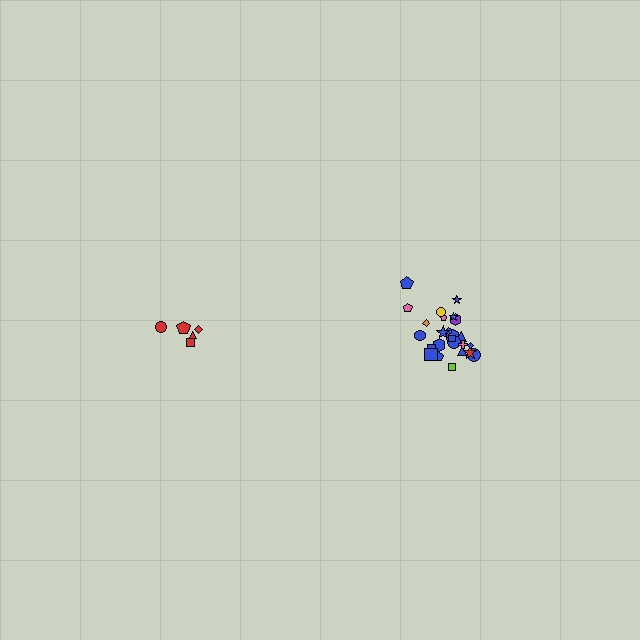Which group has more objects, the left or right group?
The right group.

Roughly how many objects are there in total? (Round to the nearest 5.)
Roughly 30 objects in total.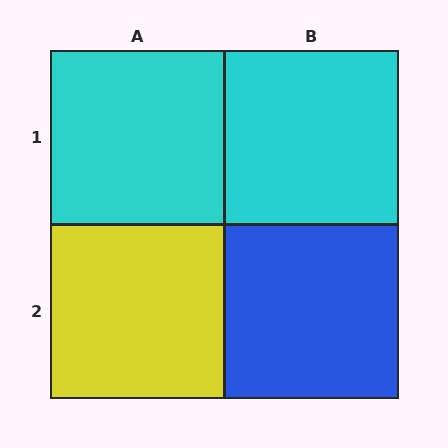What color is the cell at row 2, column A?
Yellow.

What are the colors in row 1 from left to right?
Cyan, cyan.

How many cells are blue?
1 cell is blue.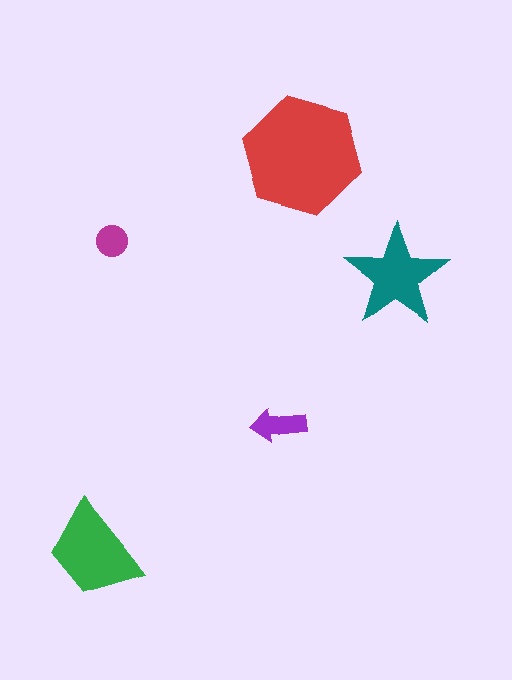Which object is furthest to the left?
The green trapezoid is leftmost.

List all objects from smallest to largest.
The magenta circle, the purple arrow, the teal star, the green trapezoid, the red hexagon.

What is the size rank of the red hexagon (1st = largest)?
1st.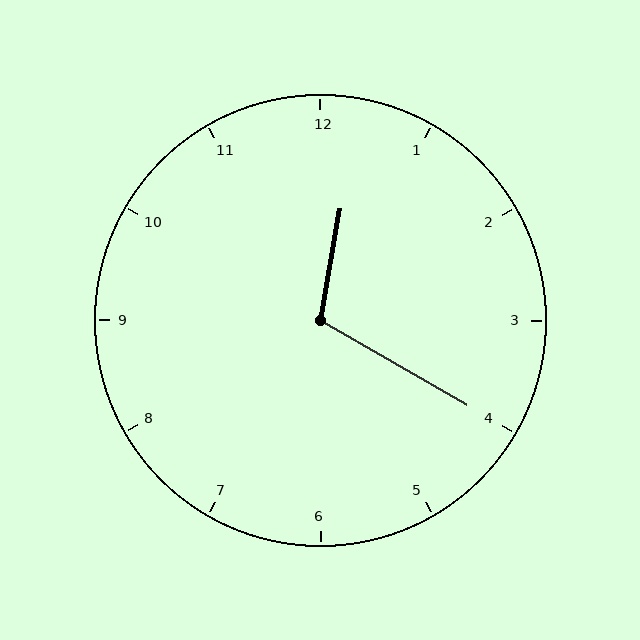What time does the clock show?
12:20.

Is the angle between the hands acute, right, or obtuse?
It is obtuse.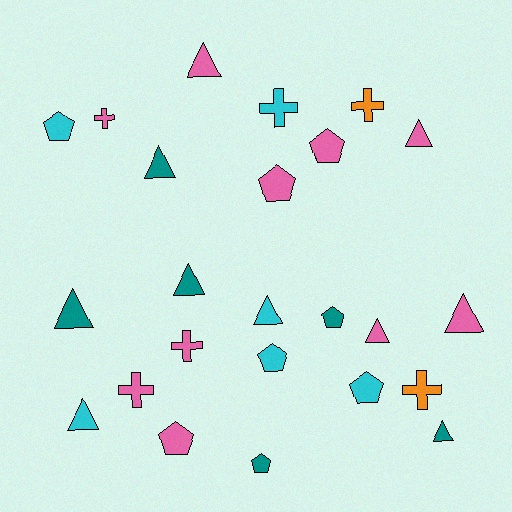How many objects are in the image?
There are 24 objects.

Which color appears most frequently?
Pink, with 10 objects.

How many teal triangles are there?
There are 4 teal triangles.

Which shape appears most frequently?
Triangle, with 10 objects.